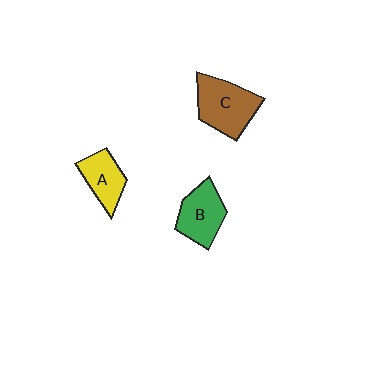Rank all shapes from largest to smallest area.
From largest to smallest: C (brown), B (green), A (yellow).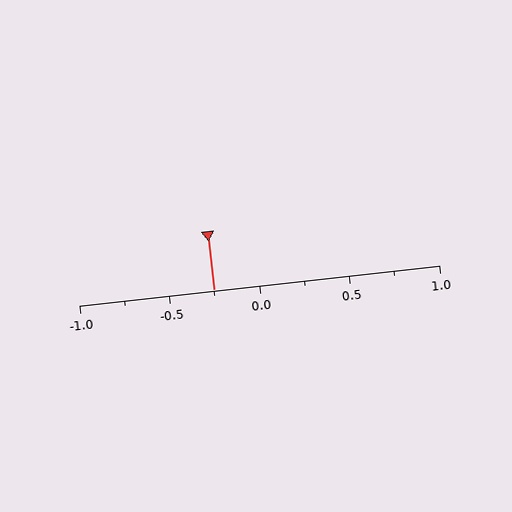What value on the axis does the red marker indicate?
The marker indicates approximately -0.25.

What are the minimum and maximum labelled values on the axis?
The axis runs from -1.0 to 1.0.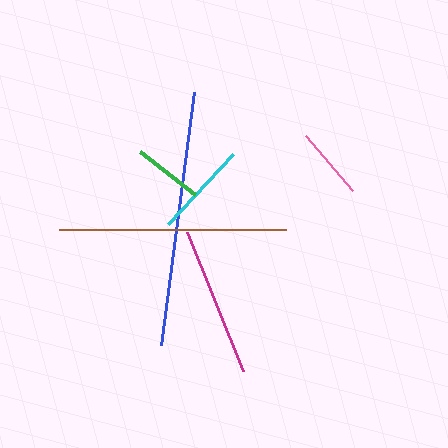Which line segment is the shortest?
The green line is the shortest at approximately 70 pixels.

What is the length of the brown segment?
The brown segment is approximately 226 pixels long.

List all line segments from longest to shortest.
From longest to shortest: blue, brown, magenta, cyan, pink, green.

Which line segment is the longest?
The blue line is the longest at approximately 256 pixels.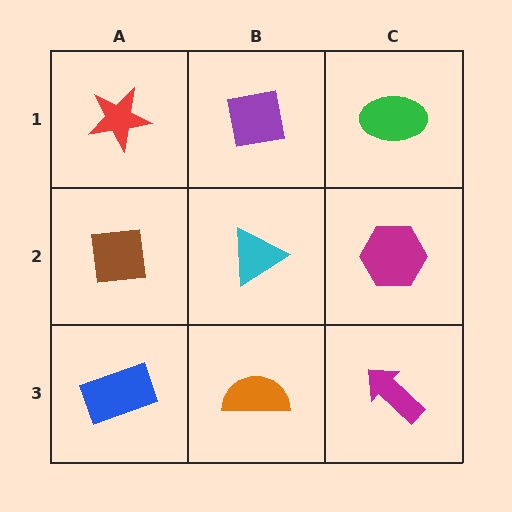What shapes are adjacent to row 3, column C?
A magenta hexagon (row 2, column C), an orange semicircle (row 3, column B).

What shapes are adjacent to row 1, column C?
A magenta hexagon (row 2, column C), a purple square (row 1, column B).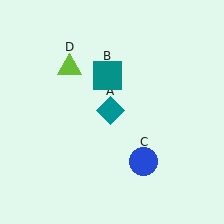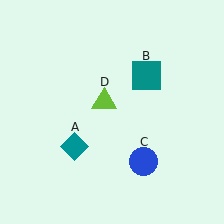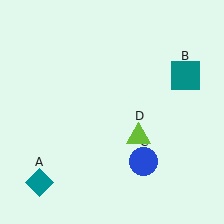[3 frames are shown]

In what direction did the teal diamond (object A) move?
The teal diamond (object A) moved down and to the left.